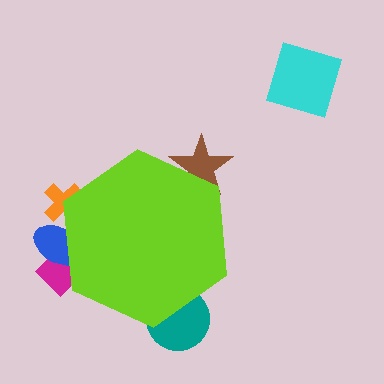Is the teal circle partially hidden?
Yes, the teal circle is partially hidden behind the lime hexagon.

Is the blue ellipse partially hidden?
Yes, the blue ellipse is partially hidden behind the lime hexagon.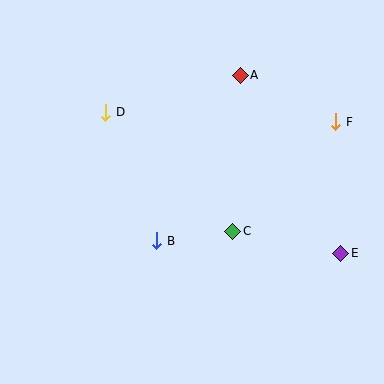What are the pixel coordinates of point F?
Point F is at (336, 122).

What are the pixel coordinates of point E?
Point E is at (341, 253).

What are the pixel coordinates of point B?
Point B is at (157, 241).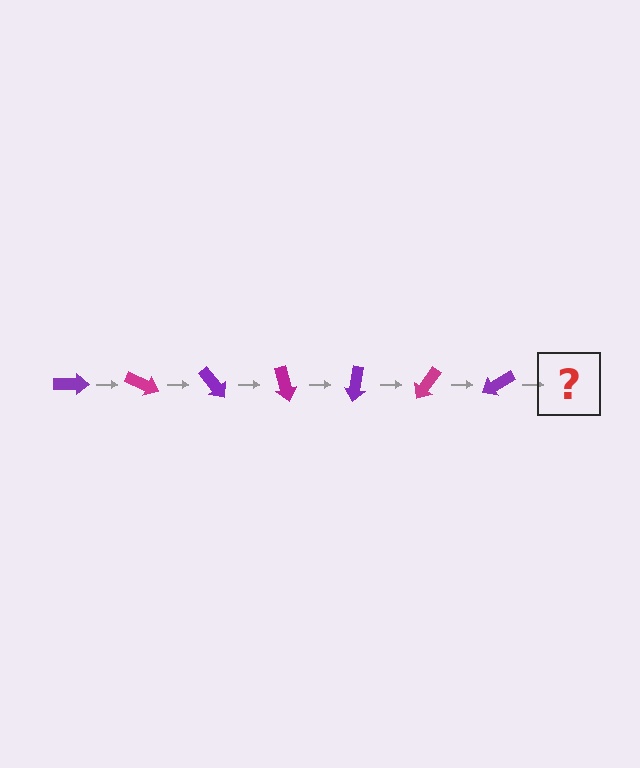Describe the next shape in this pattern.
It should be a magenta arrow, rotated 175 degrees from the start.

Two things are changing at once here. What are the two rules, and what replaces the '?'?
The two rules are that it rotates 25 degrees each step and the color cycles through purple and magenta. The '?' should be a magenta arrow, rotated 175 degrees from the start.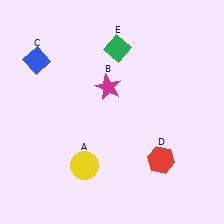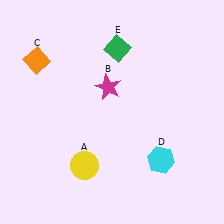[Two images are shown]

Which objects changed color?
C changed from blue to orange. D changed from red to cyan.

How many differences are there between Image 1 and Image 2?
There are 2 differences between the two images.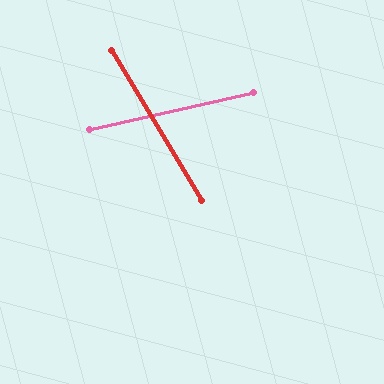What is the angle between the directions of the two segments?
Approximately 72 degrees.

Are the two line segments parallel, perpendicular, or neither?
Neither parallel nor perpendicular — they differ by about 72°.